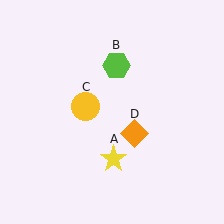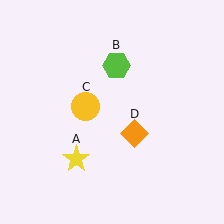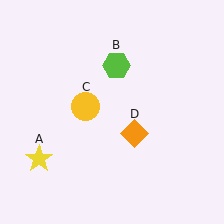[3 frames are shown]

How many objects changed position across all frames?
1 object changed position: yellow star (object A).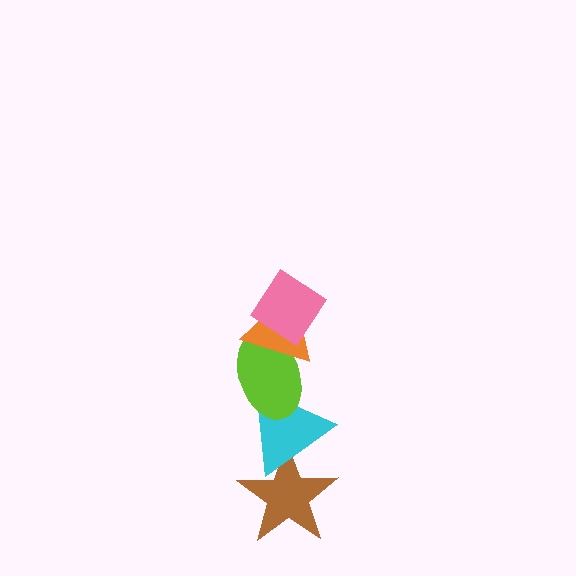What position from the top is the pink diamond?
The pink diamond is 1st from the top.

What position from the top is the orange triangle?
The orange triangle is 2nd from the top.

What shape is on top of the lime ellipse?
The orange triangle is on top of the lime ellipse.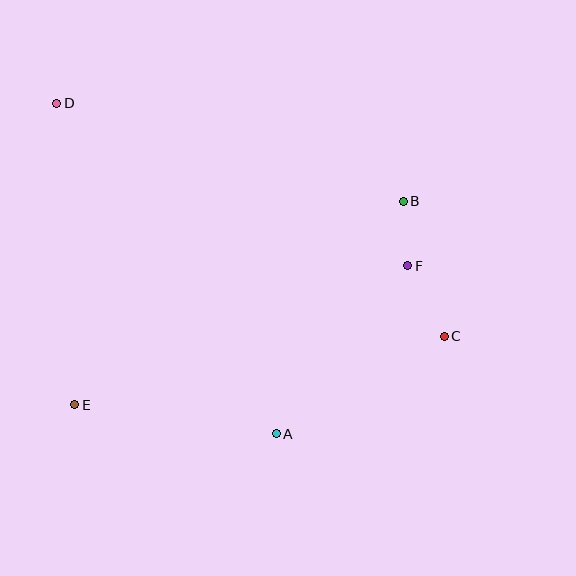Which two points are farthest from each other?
Points C and D are farthest from each other.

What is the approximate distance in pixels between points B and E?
The distance between B and E is approximately 386 pixels.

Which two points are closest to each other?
Points B and F are closest to each other.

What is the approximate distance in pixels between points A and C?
The distance between A and C is approximately 194 pixels.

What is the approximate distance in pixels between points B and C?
The distance between B and C is approximately 141 pixels.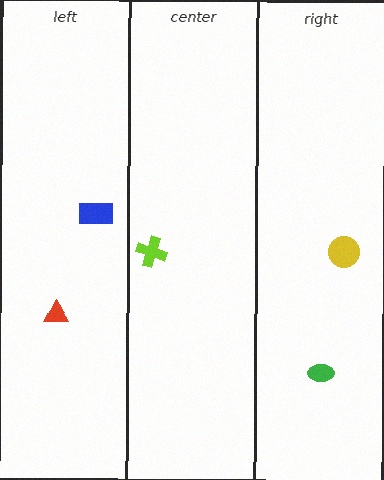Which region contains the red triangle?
The left region.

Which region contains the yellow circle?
The right region.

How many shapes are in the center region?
1.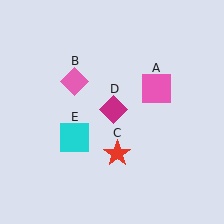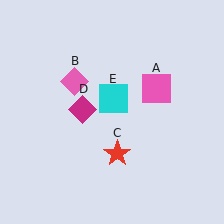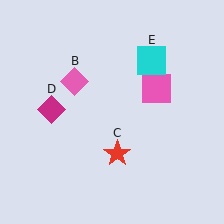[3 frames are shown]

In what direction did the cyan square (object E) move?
The cyan square (object E) moved up and to the right.